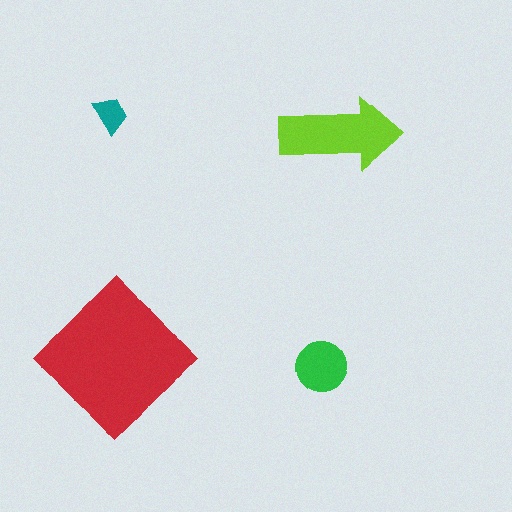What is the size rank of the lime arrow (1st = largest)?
2nd.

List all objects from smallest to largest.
The teal trapezoid, the green circle, the lime arrow, the red diamond.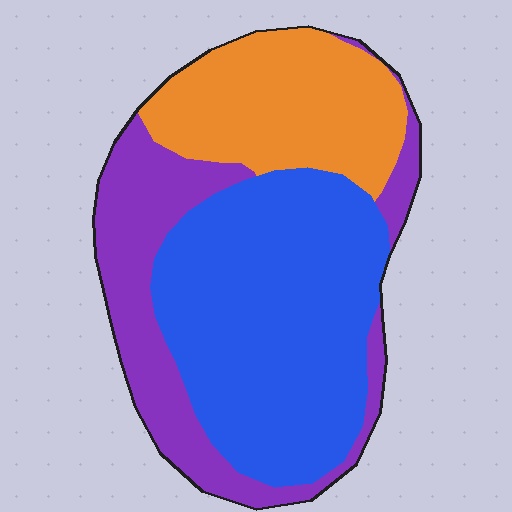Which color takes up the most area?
Blue, at roughly 45%.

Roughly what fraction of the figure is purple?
Purple takes up about one quarter (1/4) of the figure.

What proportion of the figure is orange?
Orange covers 25% of the figure.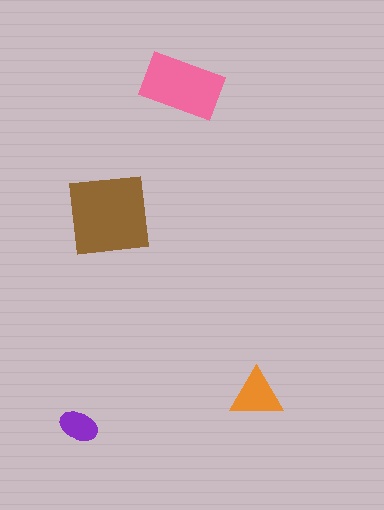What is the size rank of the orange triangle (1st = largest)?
3rd.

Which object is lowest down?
The purple ellipse is bottommost.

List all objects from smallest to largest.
The purple ellipse, the orange triangle, the pink rectangle, the brown square.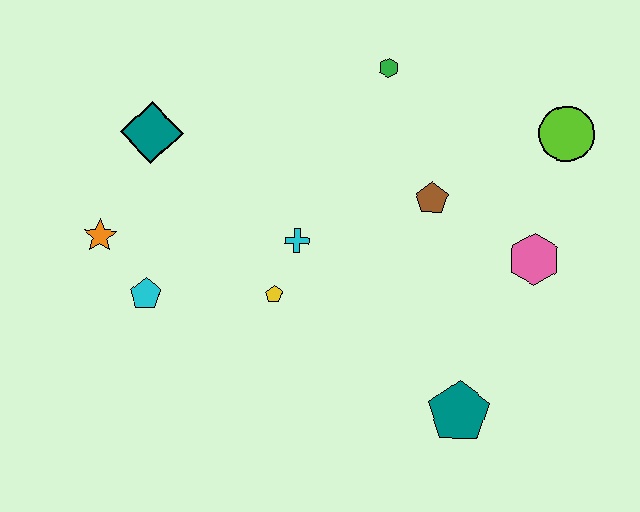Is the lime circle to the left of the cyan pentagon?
No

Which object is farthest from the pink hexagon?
The orange star is farthest from the pink hexagon.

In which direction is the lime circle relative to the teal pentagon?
The lime circle is above the teal pentagon.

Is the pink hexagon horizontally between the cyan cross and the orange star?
No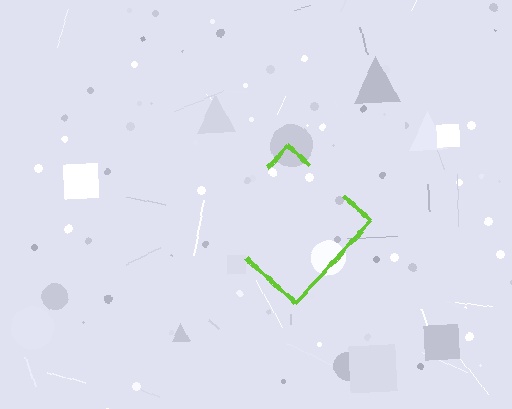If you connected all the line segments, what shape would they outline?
They would outline a diamond.